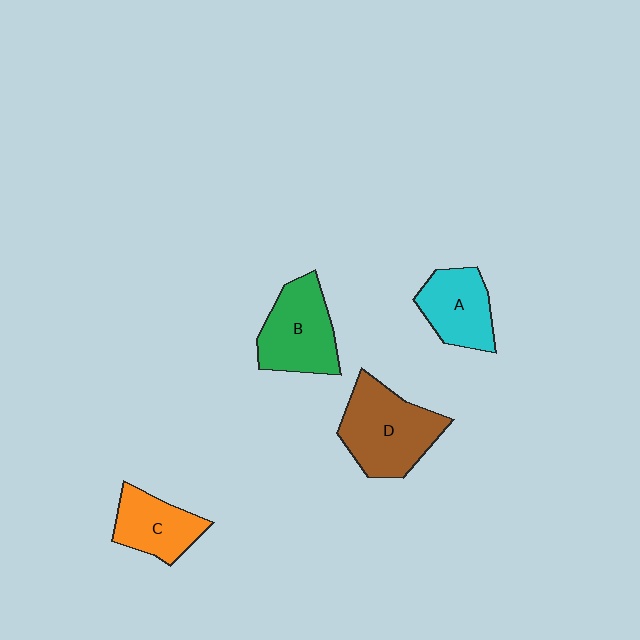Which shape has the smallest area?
Shape C (orange).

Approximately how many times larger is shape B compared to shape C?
Approximately 1.3 times.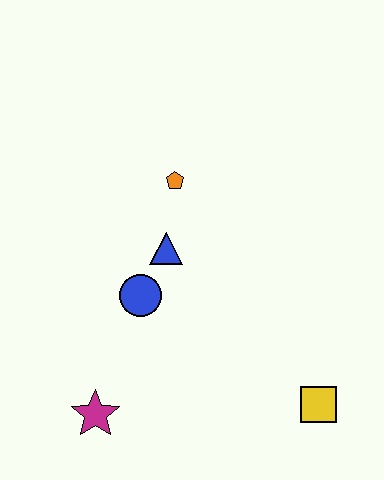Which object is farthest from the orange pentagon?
The yellow square is farthest from the orange pentagon.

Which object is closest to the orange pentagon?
The blue triangle is closest to the orange pentagon.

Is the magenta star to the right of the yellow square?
No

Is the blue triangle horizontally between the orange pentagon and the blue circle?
Yes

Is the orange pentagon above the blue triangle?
Yes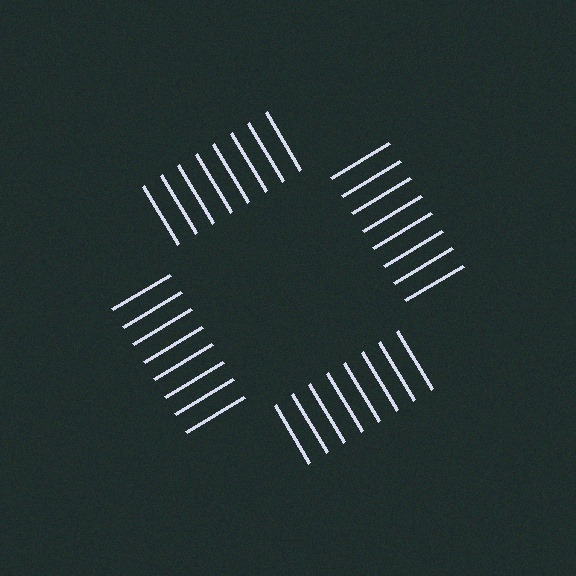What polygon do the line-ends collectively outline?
An illusory square — the line segments terminate on its edges but no continuous stroke is drawn.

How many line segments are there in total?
32 — 8 along each of the 4 edges.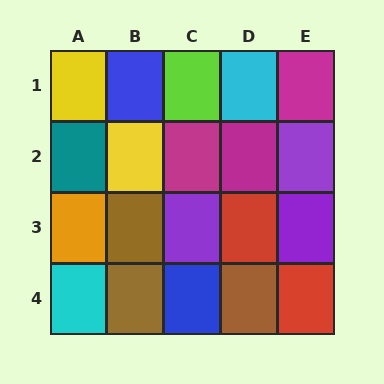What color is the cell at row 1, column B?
Blue.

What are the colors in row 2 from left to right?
Teal, yellow, magenta, magenta, purple.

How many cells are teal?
1 cell is teal.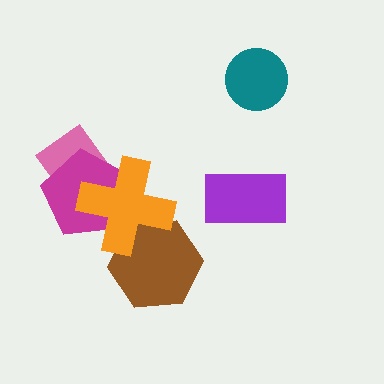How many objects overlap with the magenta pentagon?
2 objects overlap with the magenta pentagon.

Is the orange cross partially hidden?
No, no other shape covers it.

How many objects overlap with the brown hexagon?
1 object overlaps with the brown hexagon.